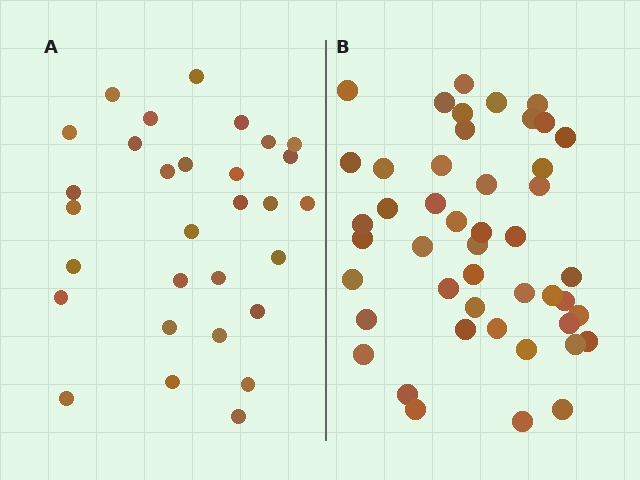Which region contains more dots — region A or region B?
Region B (the right region) has more dots.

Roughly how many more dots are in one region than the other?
Region B has approximately 15 more dots than region A.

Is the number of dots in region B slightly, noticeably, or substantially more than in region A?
Region B has substantially more. The ratio is roughly 1.5 to 1.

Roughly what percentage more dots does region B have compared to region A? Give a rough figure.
About 55% more.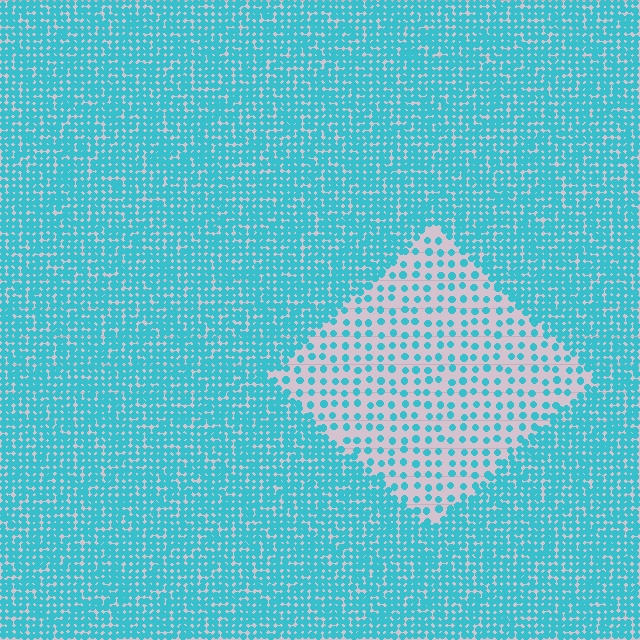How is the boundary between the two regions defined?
The boundary is defined by a change in element density (approximately 2.9x ratio). All elements are the same color, size, and shape.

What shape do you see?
I see a diamond.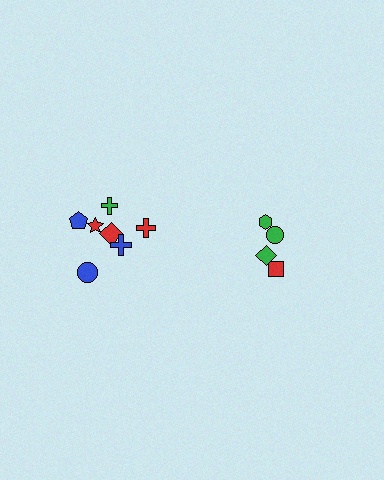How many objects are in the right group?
There are 4 objects.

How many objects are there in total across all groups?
There are 11 objects.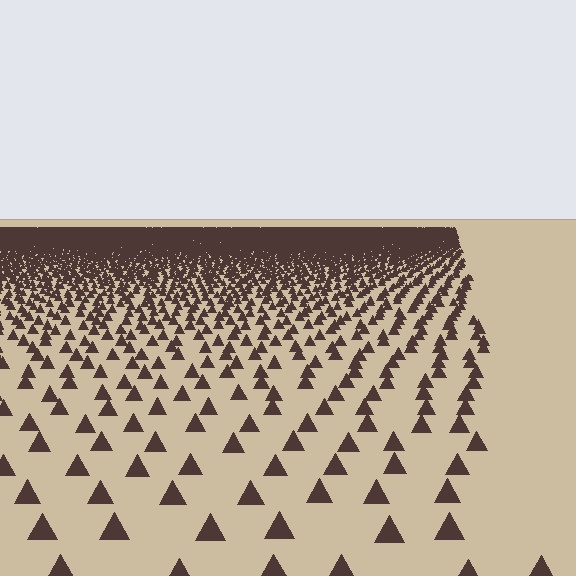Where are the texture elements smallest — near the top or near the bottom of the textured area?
Near the top.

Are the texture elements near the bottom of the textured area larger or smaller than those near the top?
Larger. Near the bottom, elements are closer to the viewer and appear at a bigger on-screen size.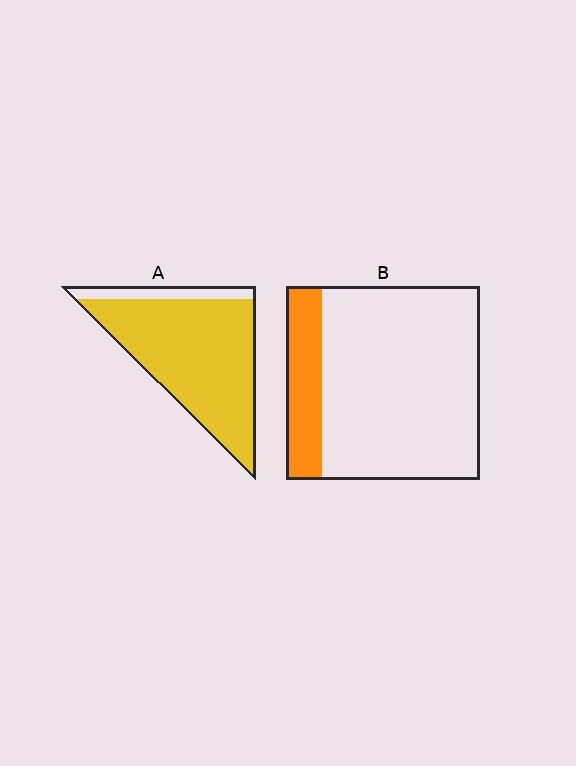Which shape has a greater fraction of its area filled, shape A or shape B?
Shape A.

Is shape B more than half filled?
No.